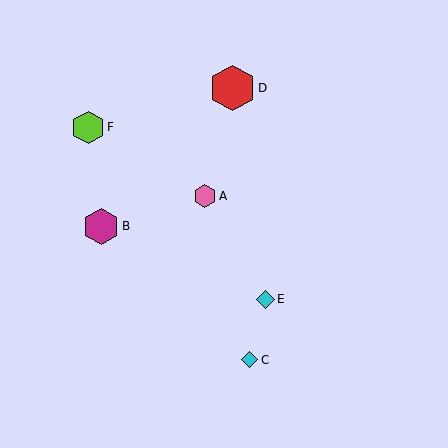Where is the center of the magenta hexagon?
The center of the magenta hexagon is at (101, 226).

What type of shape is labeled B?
Shape B is a magenta hexagon.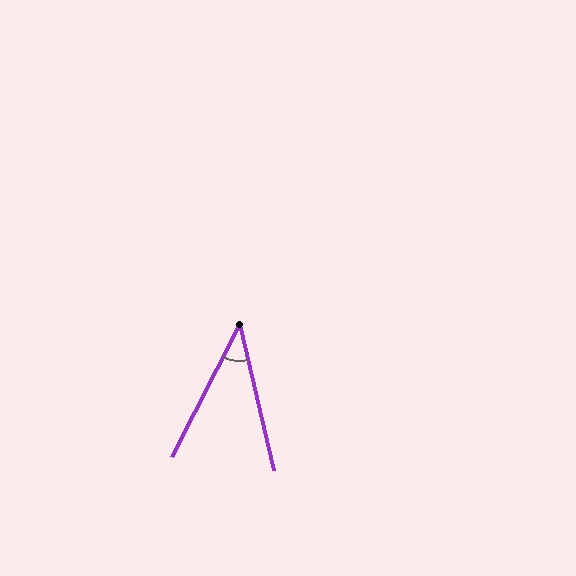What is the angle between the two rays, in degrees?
Approximately 40 degrees.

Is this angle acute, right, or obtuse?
It is acute.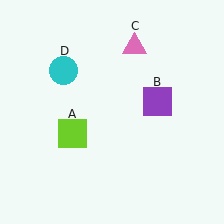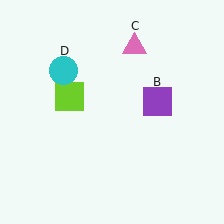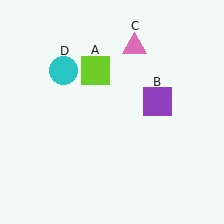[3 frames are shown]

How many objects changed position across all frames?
1 object changed position: lime square (object A).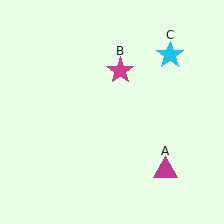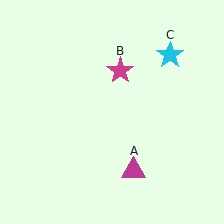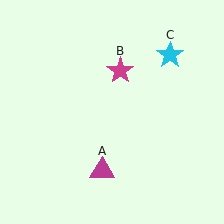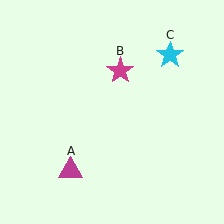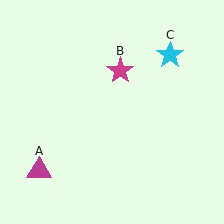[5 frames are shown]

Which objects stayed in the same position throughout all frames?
Magenta star (object B) and cyan star (object C) remained stationary.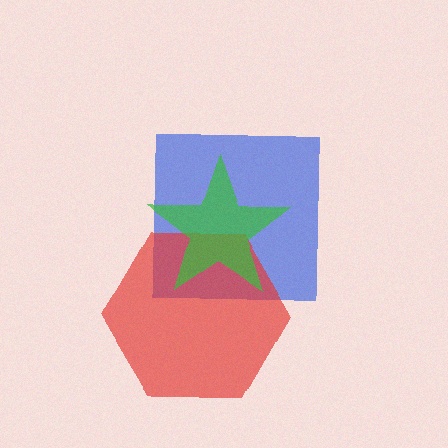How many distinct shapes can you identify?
There are 3 distinct shapes: a blue square, a red hexagon, a green star.